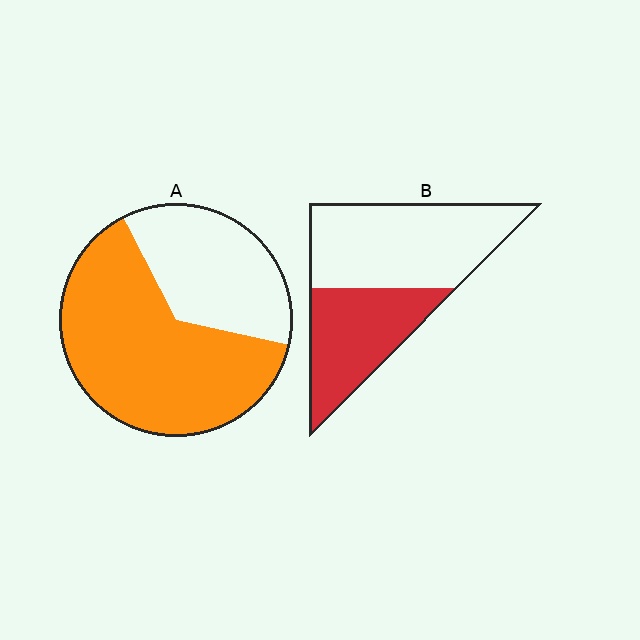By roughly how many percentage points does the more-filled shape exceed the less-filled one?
By roughly 25 percentage points (A over B).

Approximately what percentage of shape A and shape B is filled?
A is approximately 65% and B is approximately 40%.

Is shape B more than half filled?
No.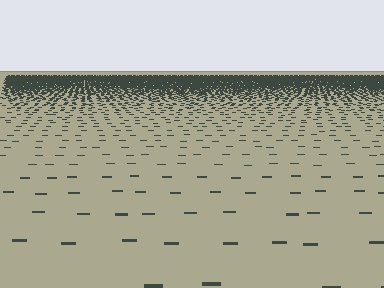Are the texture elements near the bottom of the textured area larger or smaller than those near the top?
Larger. Near the bottom, elements are closer to the viewer and appear at a bigger on-screen size.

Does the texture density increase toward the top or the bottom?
Density increases toward the top.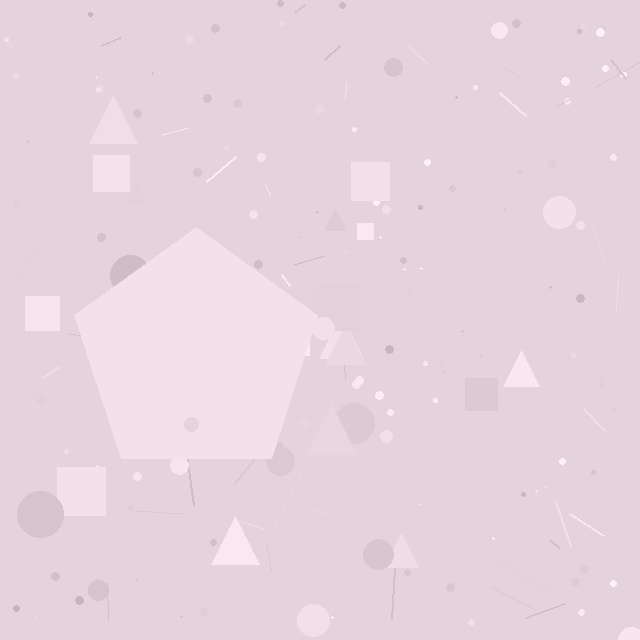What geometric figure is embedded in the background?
A pentagon is embedded in the background.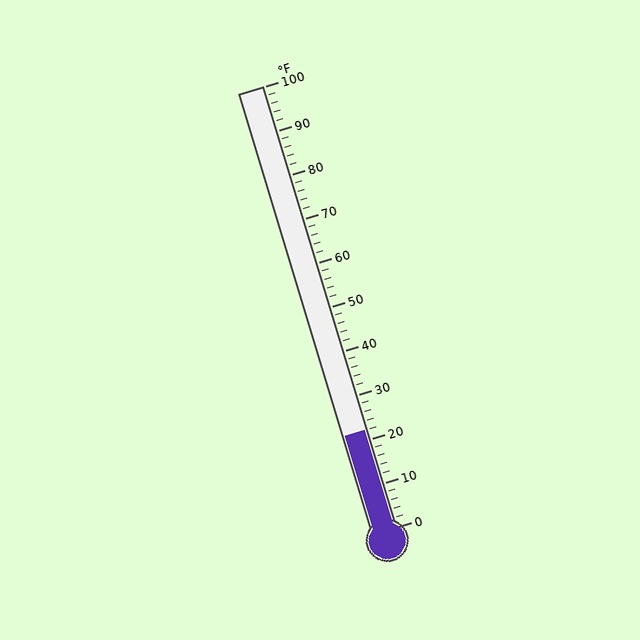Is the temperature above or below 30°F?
The temperature is below 30°F.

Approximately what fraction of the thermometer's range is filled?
The thermometer is filled to approximately 20% of its range.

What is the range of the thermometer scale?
The thermometer scale ranges from 0°F to 100°F.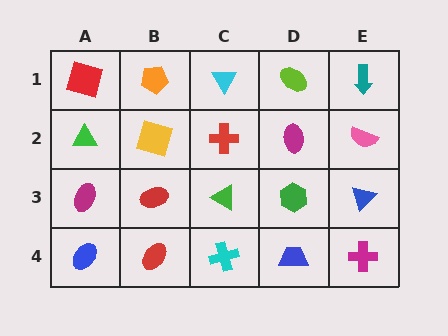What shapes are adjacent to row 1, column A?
A green triangle (row 2, column A), an orange pentagon (row 1, column B).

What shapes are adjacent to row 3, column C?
A red cross (row 2, column C), a cyan cross (row 4, column C), a red ellipse (row 3, column B), a green hexagon (row 3, column D).